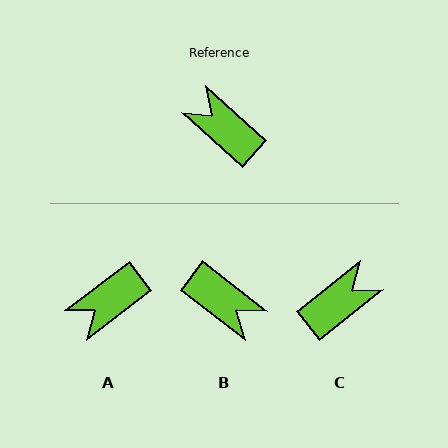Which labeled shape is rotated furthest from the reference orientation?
B, about 176 degrees away.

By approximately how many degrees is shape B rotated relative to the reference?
Approximately 176 degrees clockwise.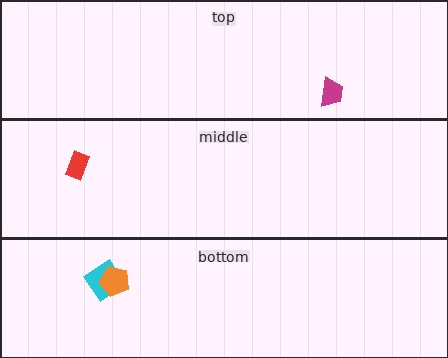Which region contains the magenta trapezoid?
The top region.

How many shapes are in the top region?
1.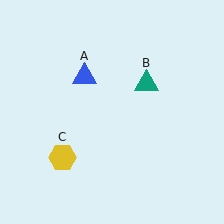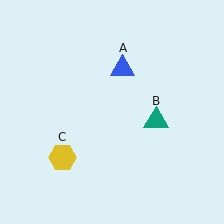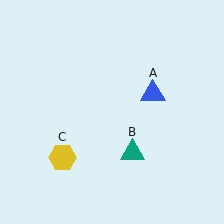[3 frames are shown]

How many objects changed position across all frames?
2 objects changed position: blue triangle (object A), teal triangle (object B).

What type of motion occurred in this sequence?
The blue triangle (object A), teal triangle (object B) rotated clockwise around the center of the scene.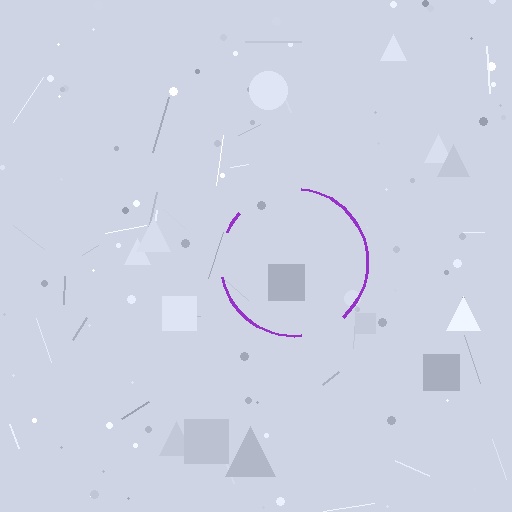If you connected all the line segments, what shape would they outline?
They would outline a circle.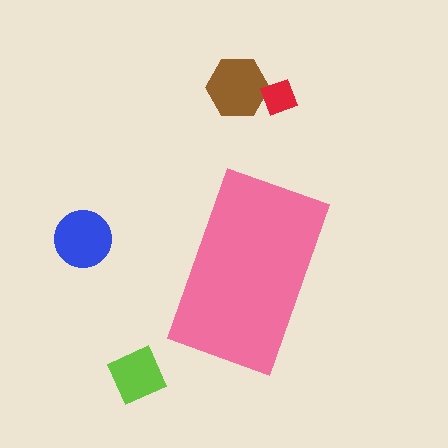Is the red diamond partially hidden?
No, the red diamond is fully visible.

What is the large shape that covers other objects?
A pink rectangle.